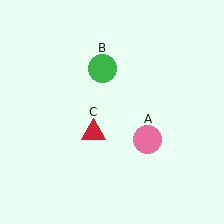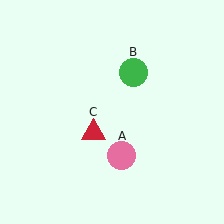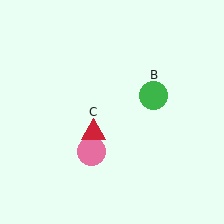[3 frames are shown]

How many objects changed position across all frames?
2 objects changed position: pink circle (object A), green circle (object B).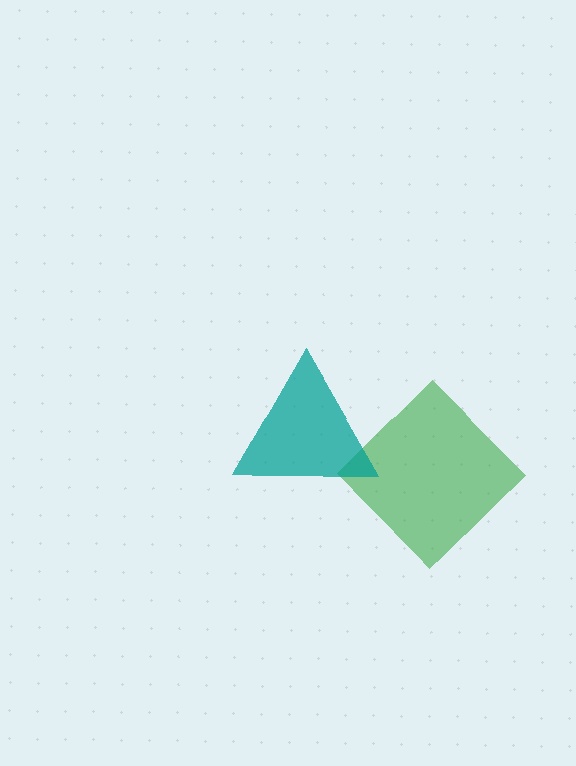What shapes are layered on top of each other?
The layered shapes are: a green diamond, a teal triangle.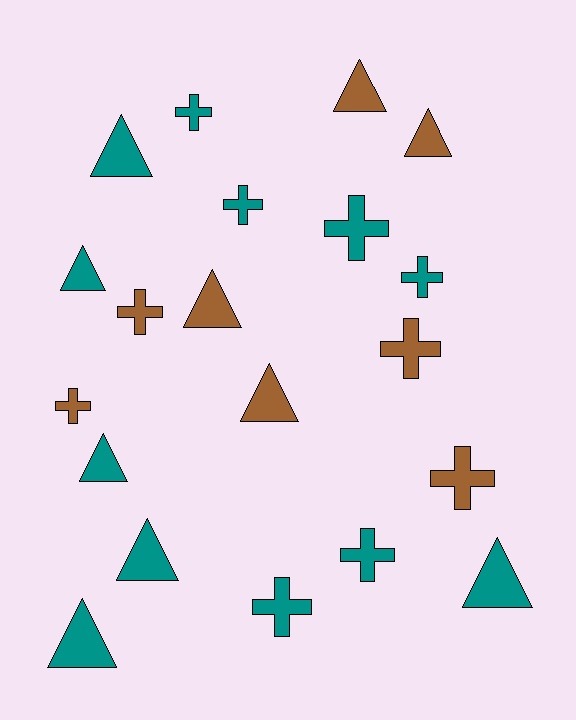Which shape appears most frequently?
Triangle, with 10 objects.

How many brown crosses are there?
There are 4 brown crosses.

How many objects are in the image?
There are 20 objects.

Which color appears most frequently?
Teal, with 12 objects.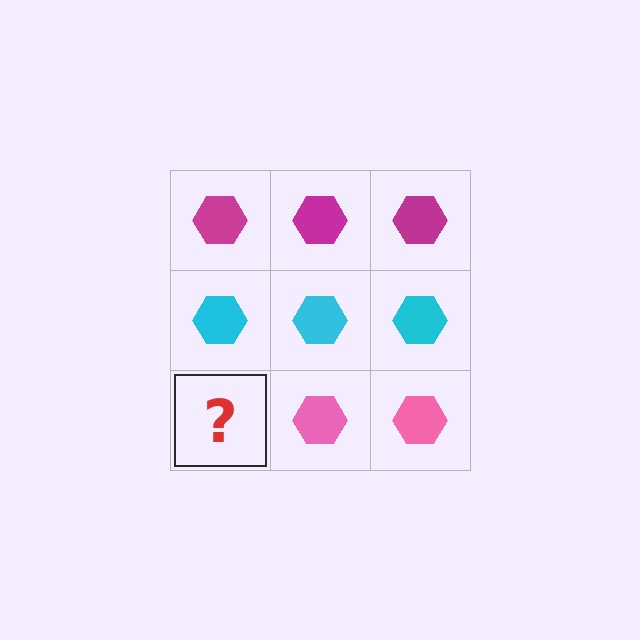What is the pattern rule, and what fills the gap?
The rule is that each row has a consistent color. The gap should be filled with a pink hexagon.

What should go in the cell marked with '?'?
The missing cell should contain a pink hexagon.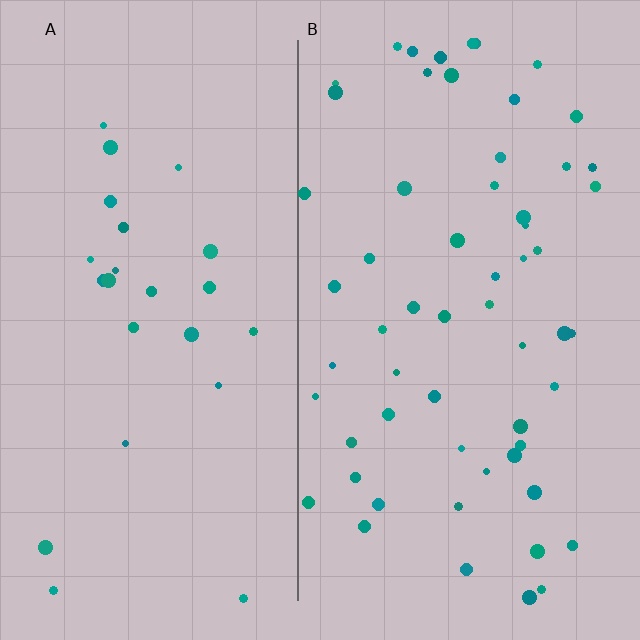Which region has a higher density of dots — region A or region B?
B (the right).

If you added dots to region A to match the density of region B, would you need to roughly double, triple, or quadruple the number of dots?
Approximately double.